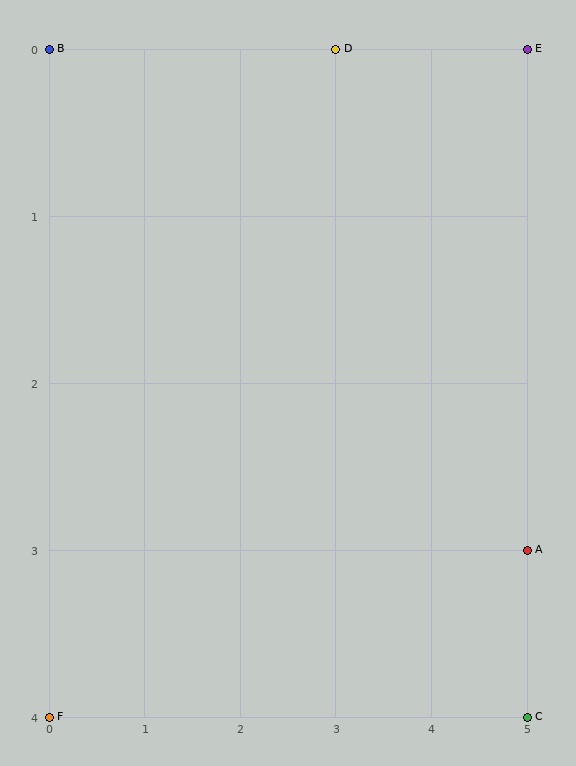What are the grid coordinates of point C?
Point C is at grid coordinates (5, 4).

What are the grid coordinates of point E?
Point E is at grid coordinates (5, 0).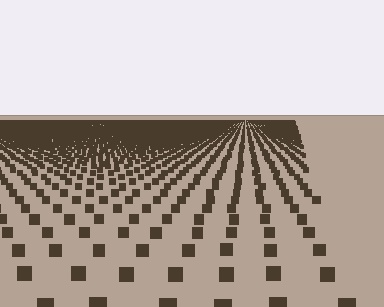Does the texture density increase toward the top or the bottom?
Density increases toward the top.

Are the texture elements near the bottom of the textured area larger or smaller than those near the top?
Larger. Near the bottom, elements are closer to the viewer and appear at a bigger on-screen size.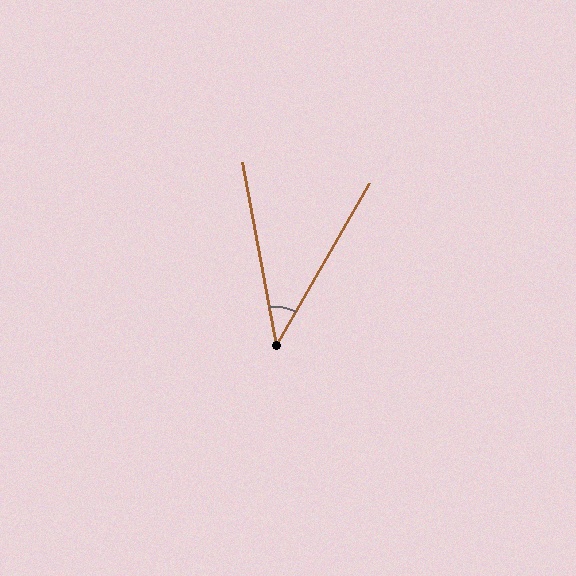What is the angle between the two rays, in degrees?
Approximately 40 degrees.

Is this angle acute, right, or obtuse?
It is acute.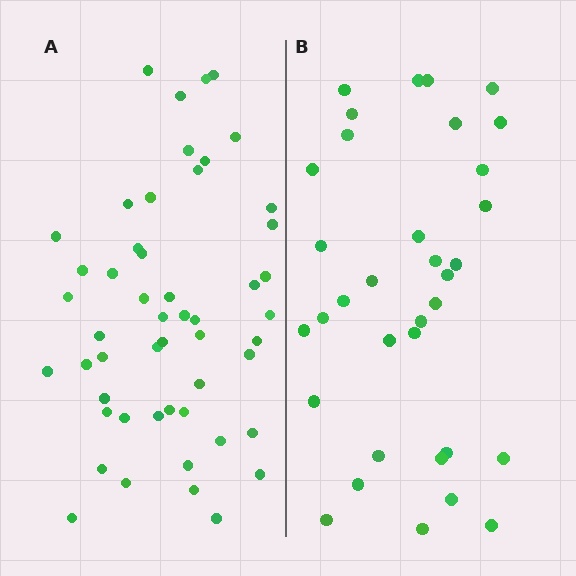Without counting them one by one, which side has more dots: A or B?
Region A (the left region) has more dots.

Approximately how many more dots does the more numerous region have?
Region A has approximately 15 more dots than region B.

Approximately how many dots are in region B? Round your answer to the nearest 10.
About 30 dots. (The exact count is 34, which rounds to 30.)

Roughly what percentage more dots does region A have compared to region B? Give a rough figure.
About 50% more.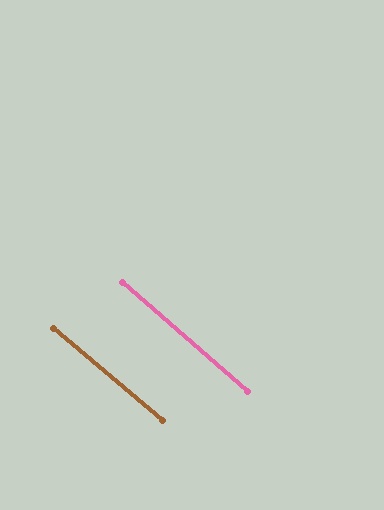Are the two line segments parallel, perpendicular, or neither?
Parallel — their directions differ by only 0.7°.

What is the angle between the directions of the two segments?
Approximately 1 degree.